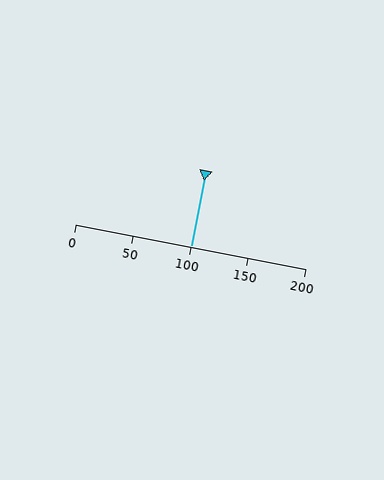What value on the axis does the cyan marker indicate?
The marker indicates approximately 100.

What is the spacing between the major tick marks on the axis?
The major ticks are spaced 50 apart.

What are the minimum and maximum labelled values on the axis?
The axis runs from 0 to 200.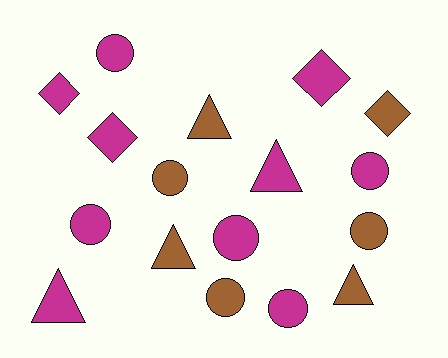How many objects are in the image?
There are 17 objects.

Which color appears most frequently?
Magenta, with 10 objects.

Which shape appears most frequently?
Circle, with 8 objects.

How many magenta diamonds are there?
There are 3 magenta diamonds.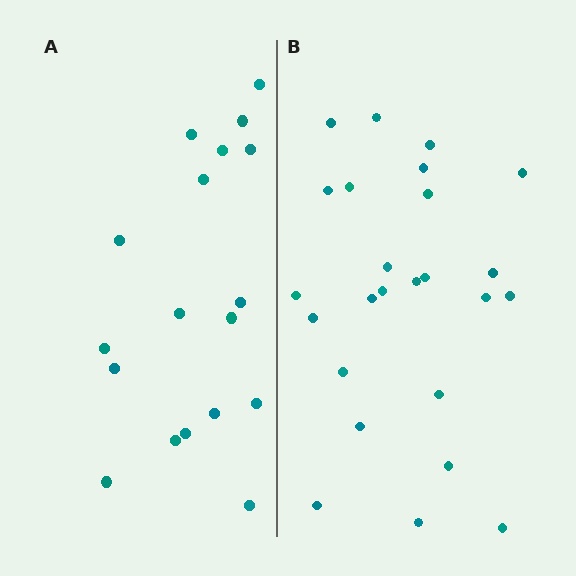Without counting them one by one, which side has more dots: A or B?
Region B (the right region) has more dots.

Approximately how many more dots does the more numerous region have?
Region B has roughly 8 or so more dots than region A.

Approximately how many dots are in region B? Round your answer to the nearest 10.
About 20 dots. (The exact count is 25, which rounds to 20.)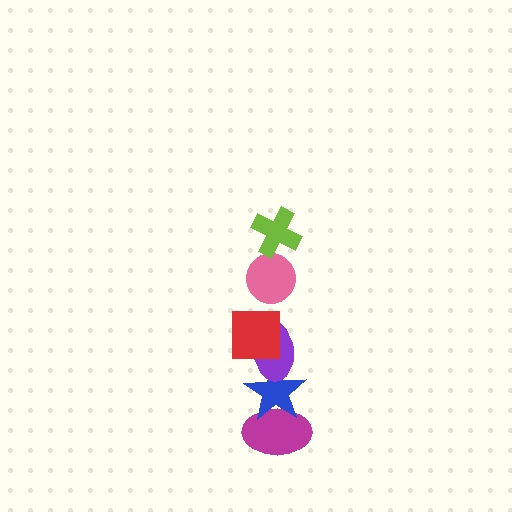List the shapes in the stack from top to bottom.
From top to bottom: the lime cross, the pink circle, the red square, the purple ellipse, the blue star, the magenta ellipse.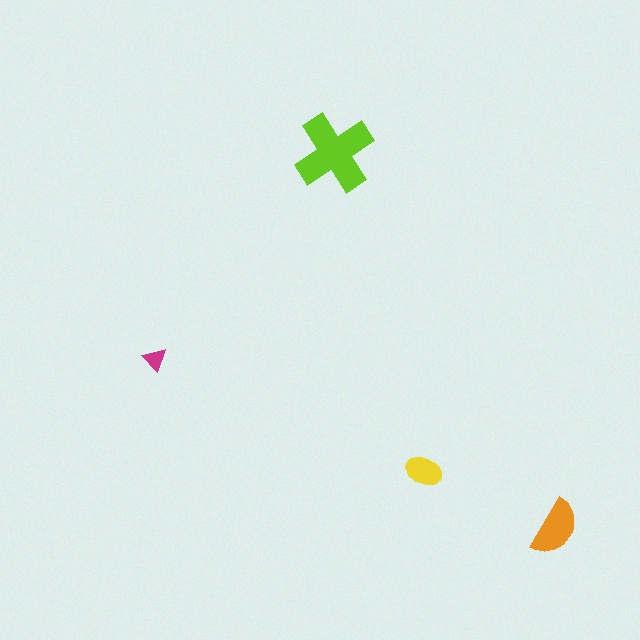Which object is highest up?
The lime cross is topmost.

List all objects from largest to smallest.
The lime cross, the orange semicircle, the yellow ellipse, the magenta triangle.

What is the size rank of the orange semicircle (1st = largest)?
2nd.